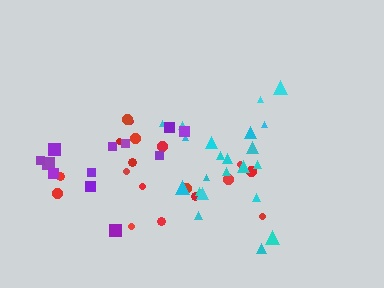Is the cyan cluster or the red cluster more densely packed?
Cyan.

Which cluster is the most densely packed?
Cyan.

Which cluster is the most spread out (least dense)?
Red.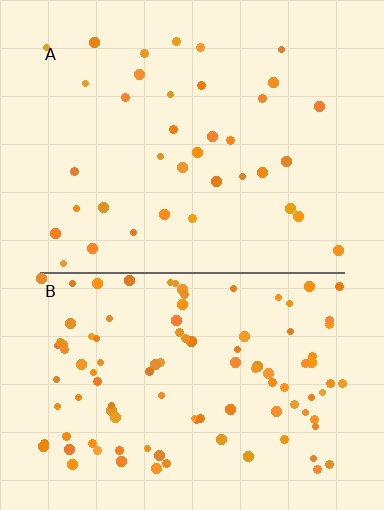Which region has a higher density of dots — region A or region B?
B (the bottom).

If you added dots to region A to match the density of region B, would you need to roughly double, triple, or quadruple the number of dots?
Approximately triple.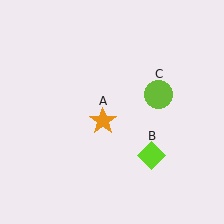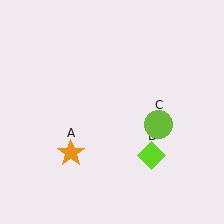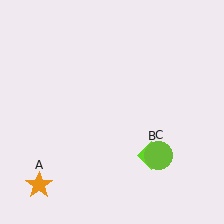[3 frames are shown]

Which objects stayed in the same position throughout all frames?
Lime diamond (object B) remained stationary.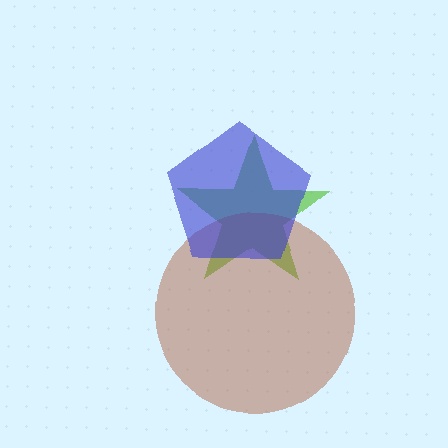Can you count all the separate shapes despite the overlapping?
Yes, there are 3 separate shapes.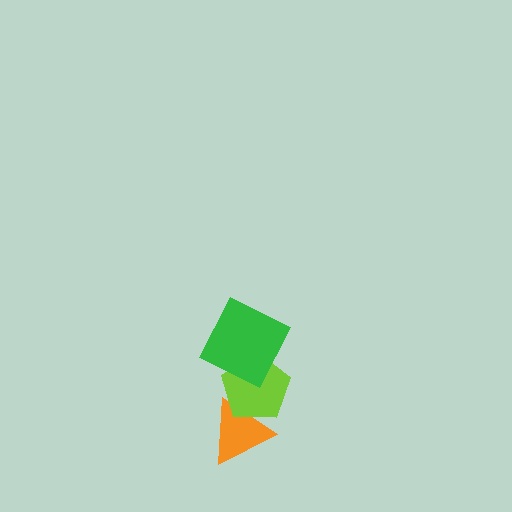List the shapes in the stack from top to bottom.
From top to bottom: the green square, the lime pentagon, the orange triangle.